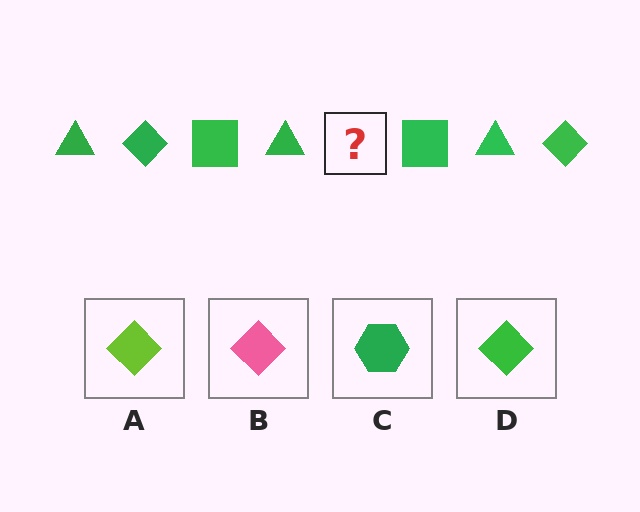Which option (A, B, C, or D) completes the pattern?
D.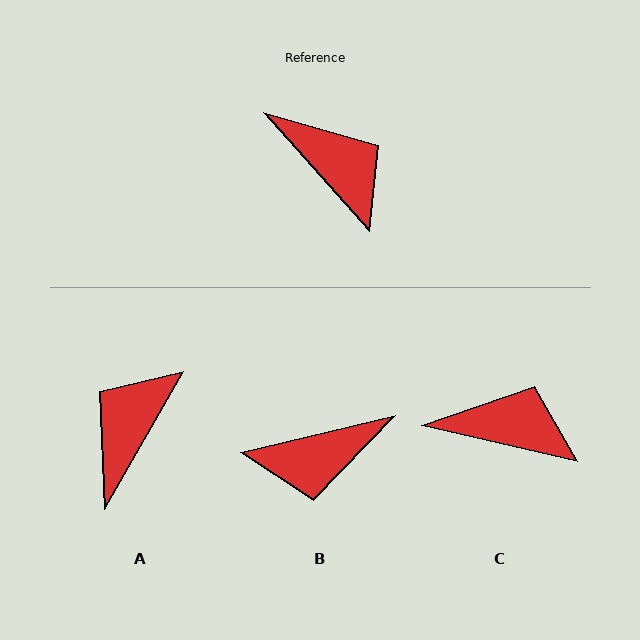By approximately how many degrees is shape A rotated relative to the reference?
Approximately 109 degrees counter-clockwise.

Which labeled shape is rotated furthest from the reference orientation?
B, about 118 degrees away.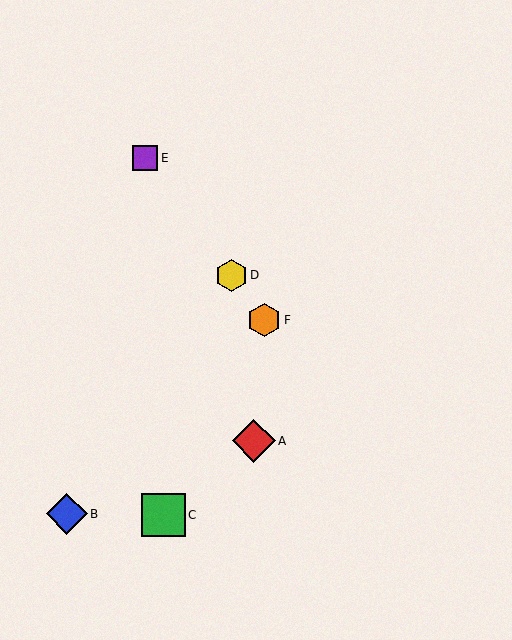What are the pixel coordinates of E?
Object E is at (145, 158).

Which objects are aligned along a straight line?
Objects D, E, F are aligned along a straight line.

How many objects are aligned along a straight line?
3 objects (D, E, F) are aligned along a straight line.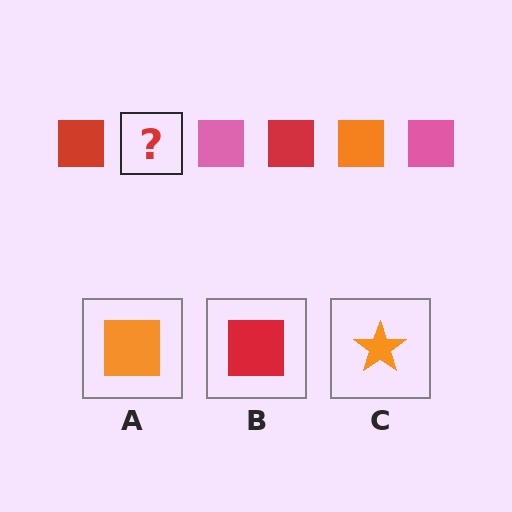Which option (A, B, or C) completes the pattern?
A.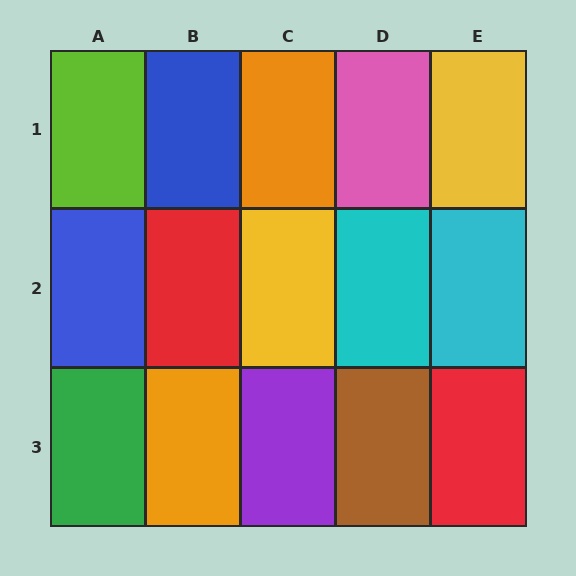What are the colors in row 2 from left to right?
Blue, red, yellow, cyan, cyan.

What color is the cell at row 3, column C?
Purple.